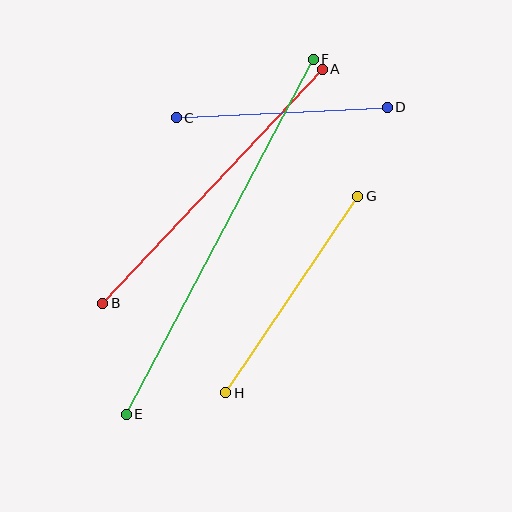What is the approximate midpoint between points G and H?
The midpoint is at approximately (292, 295) pixels.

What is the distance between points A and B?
The distance is approximately 321 pixels.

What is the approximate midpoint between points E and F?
The midpoint is at approximately (220, 237) pixels.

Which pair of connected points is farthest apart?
Points E and F are farthest apart.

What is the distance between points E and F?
The distance is approximately 401 pixels.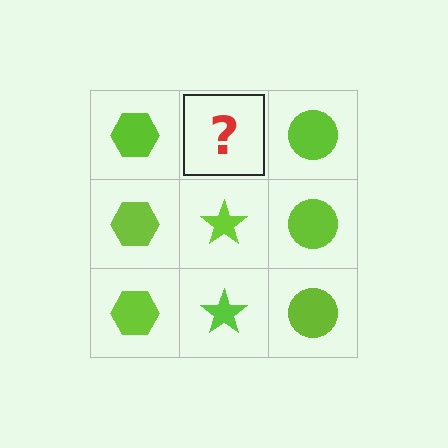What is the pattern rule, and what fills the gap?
The rule is that each column has a consistent shape. The gap should be filled with a lime star.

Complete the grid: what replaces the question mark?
The question mark should be replaced with a lime star.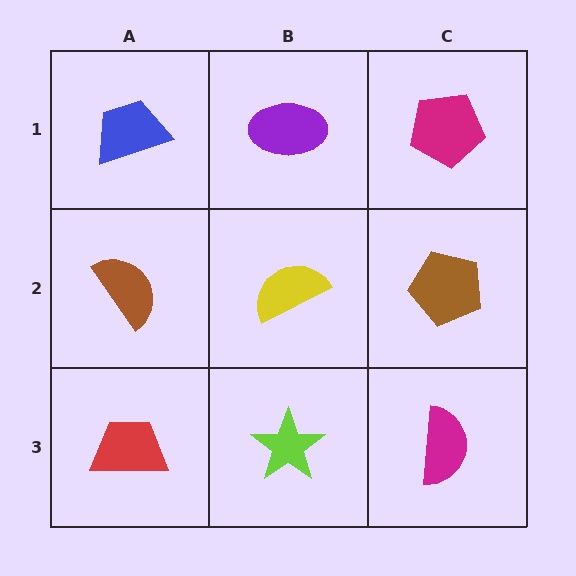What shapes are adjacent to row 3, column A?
A brown semicircle (row 2, column A), a lime star (row 3, column B).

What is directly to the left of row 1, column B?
A blue trapezoid.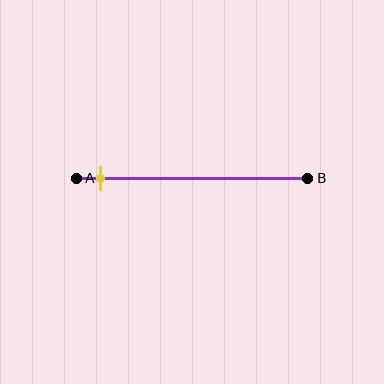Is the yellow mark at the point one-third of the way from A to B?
No, the mark is at about 10% from A, not at the 33% one-third point.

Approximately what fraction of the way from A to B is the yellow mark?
The yellow mark is approximately 10% of the way from A to B.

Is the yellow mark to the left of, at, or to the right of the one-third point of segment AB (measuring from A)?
The yellow mark is to the left of the one-third point of segment AB.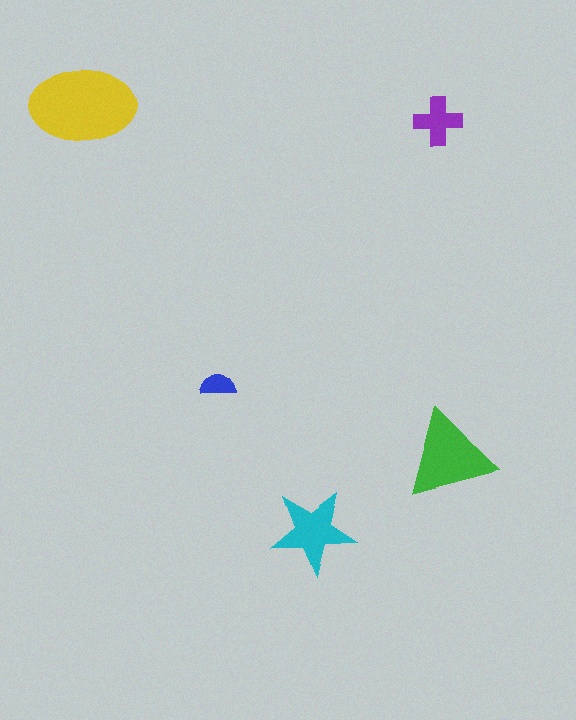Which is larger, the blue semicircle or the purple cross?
The purple cross.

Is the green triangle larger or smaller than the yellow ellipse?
Smaller.